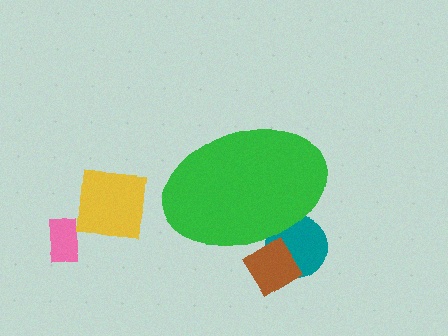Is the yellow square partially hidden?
No, the yellow square is fully visible.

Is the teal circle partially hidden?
Yes, the teal circle is partially hidden behind the green ellipse.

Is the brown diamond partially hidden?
Yes, the brown diamond is partially hidden behind the green ellipse.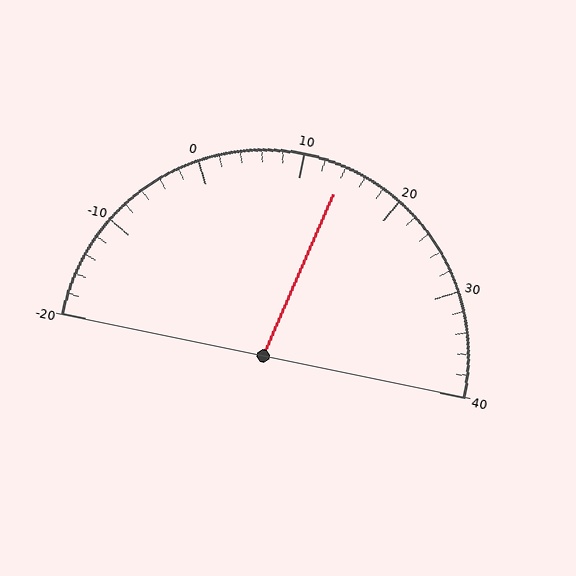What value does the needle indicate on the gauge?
The needle indicates approximately 14.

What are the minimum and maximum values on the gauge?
The gauge ranges from -20 to 40.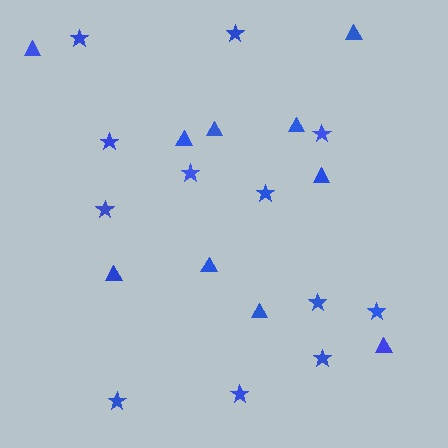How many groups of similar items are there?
There are 2 groups: one group of triangles (10) and one group of stars (12).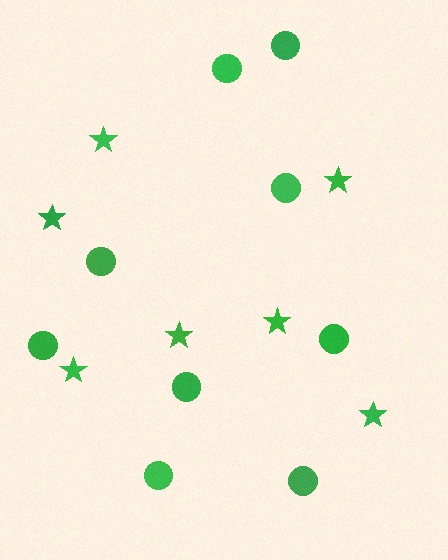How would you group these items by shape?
There are 2 groups: one group of stars (7) and one group of circles (9).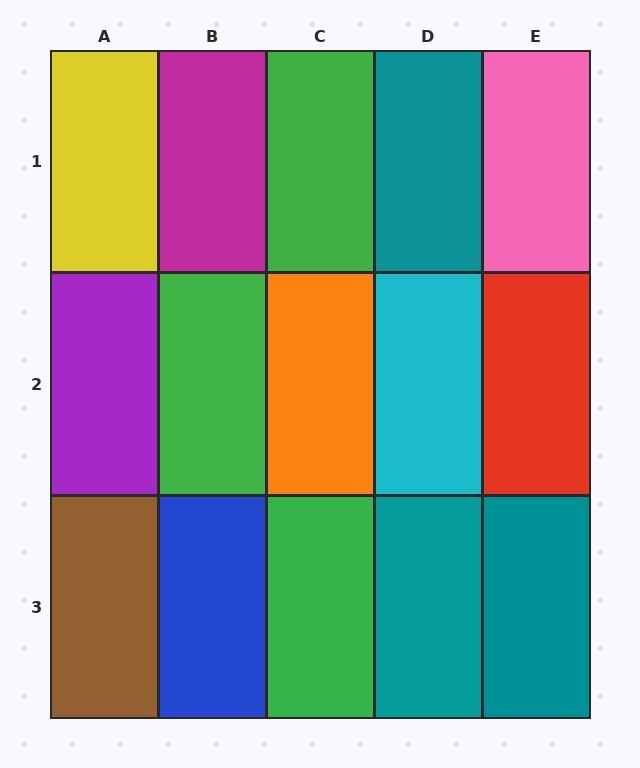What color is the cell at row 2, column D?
Cyan.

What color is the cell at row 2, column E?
Red.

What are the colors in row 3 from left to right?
Brown, blue, green, teal, teal.